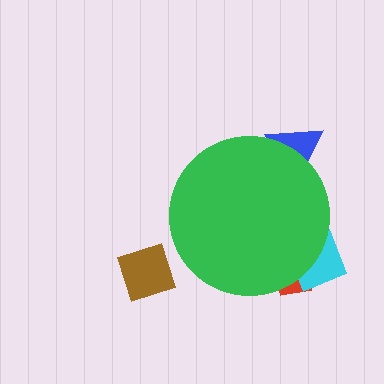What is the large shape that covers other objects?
A green circle.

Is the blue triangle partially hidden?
Yes, the blue triangle is partially hidden behind the green circle.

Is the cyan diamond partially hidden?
Yes, the cyan diamond is partially hidden behind the green circle.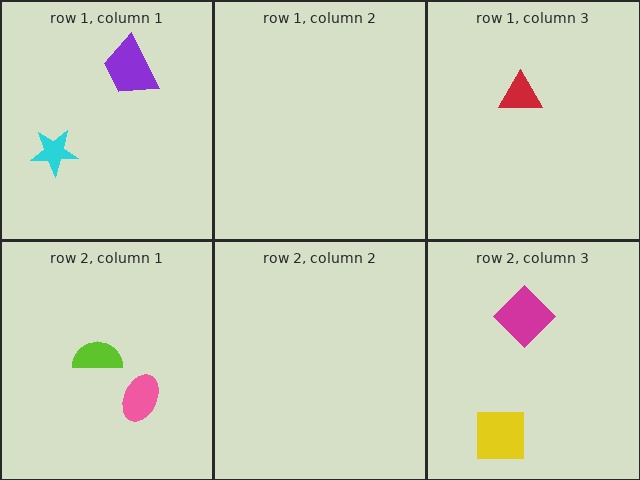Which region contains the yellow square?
The row 2, column 3 region.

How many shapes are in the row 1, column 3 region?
1.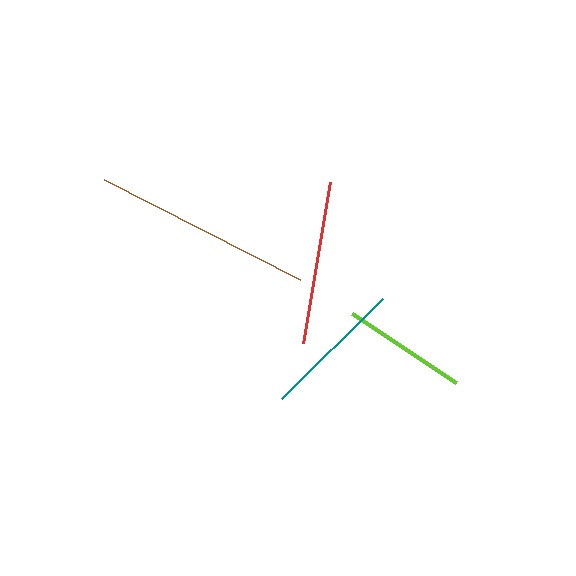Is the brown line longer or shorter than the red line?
The brown line is longer than the red line.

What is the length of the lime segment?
The lime segment is approximately 124 pixels long.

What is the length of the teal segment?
The teal segment is approximately 142 pixels long.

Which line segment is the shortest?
The lime line is the shortest at approximately 124 pixels.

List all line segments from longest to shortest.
From longest to shortest: brown, red, teal, lime.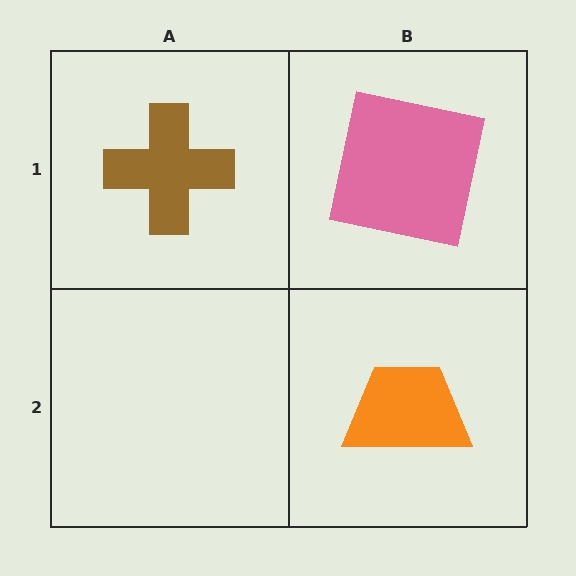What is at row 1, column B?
A pink square.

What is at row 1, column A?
A brown cross.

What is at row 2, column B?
An orange trapezoid.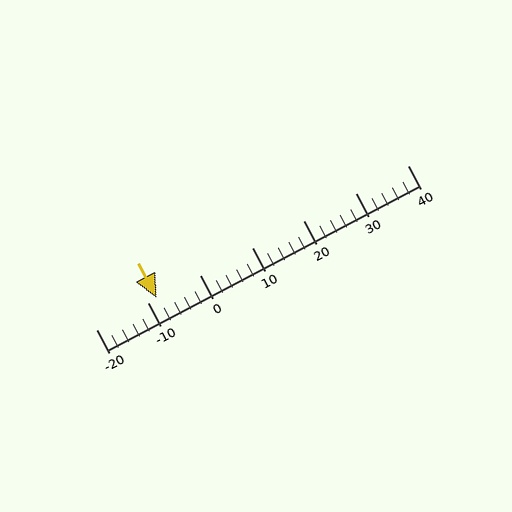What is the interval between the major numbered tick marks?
The major tick marks are spaced 10 units apart.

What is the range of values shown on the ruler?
The ruler shows values from -20 to 40.